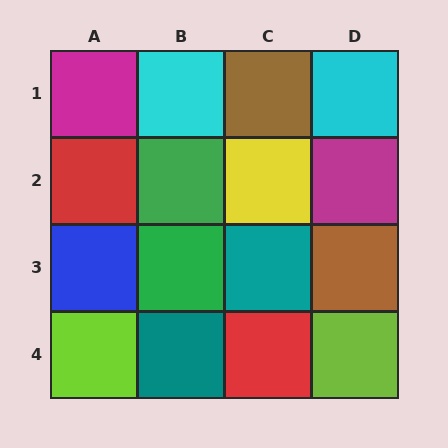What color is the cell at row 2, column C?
Yellow.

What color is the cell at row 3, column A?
Blue.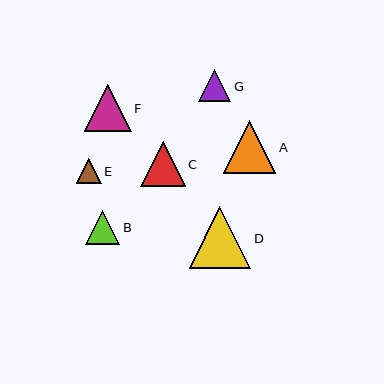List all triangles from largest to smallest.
From largest to smallest: D, A, F, C, B, G, E.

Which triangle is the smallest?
Triangle E is the smallest with a size of approximately 25 pixels.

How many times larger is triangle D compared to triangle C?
Triangle D is approximately 1.4 times the size of triangle C.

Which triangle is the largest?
Triangle D is the largest with a size of approximately 62 pixels.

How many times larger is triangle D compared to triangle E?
Triangle D is approximately 2.4 times the size of triangle E.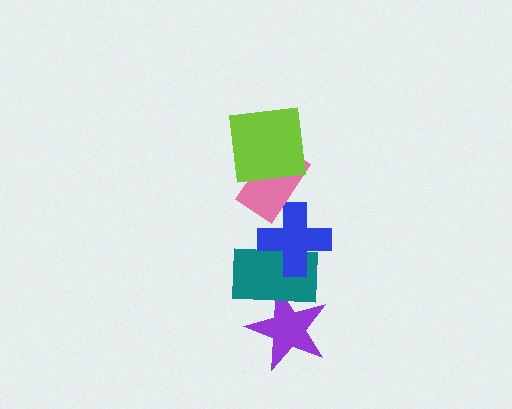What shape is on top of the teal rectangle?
The blue cross is on top of the teal rectangle.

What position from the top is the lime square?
The lime square is 1st from the top.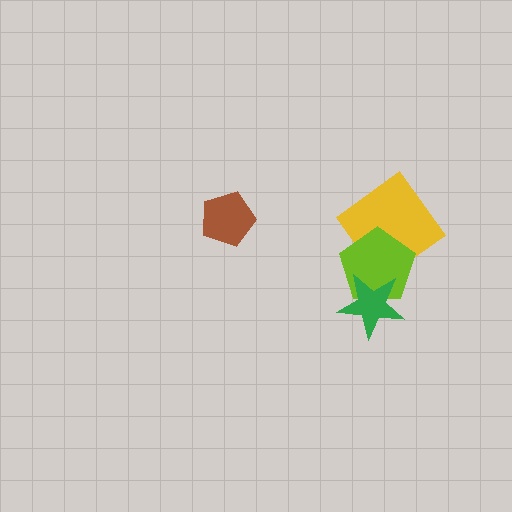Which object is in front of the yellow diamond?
The lime pentagon is in front of the yellow diamond.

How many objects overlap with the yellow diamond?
1 object overlaps with the yellow diamond.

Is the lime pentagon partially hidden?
Yes, it is partially covered by another shape.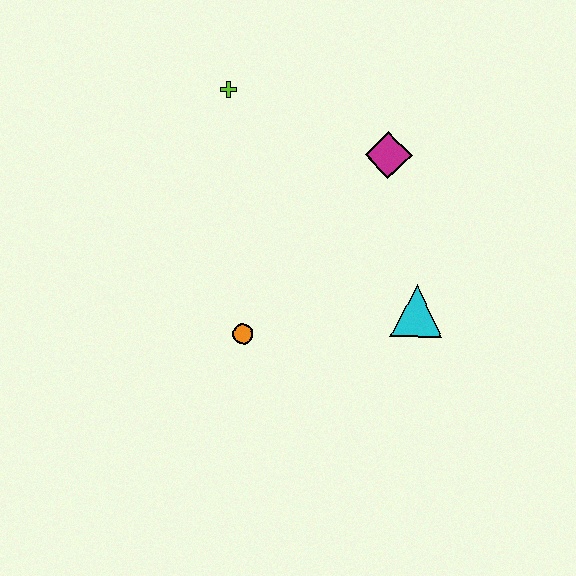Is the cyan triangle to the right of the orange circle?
Yes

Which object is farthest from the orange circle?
The lime cross is farthest from the orange circle.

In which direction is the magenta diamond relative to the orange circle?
The magenta diamond is above the orange circle.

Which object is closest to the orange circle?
The cyan triangle is closest to the orange circle.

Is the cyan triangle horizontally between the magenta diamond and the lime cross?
No